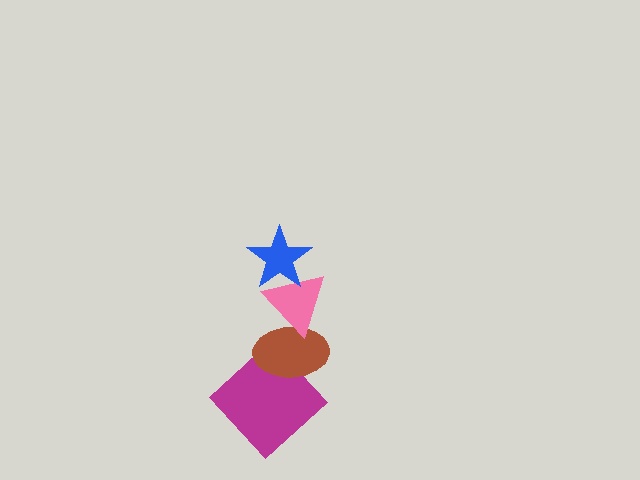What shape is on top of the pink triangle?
The blue star is on top of the pink triangle.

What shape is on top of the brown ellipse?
The pink triangle is on top of the brown ellipse.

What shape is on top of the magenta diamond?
The brown ellipse is on top of the magenta diamond.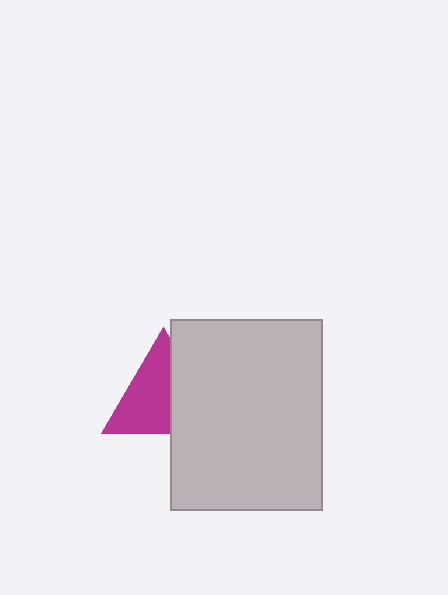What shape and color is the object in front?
The object in front is a light gray rectangle.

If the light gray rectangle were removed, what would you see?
You would see the complete magenta triangle.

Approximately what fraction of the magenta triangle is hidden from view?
Roughly 40% of the magenta triangle is hidden behind the light gray rectangle.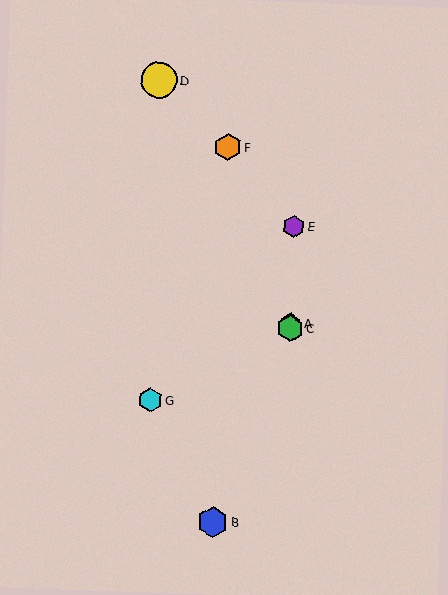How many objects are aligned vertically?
3 objects (A, C, E) are aligned vertically.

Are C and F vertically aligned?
No, C is at x≈290 and F is at x≈228.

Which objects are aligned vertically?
Objects A, C, E are aligned vertically.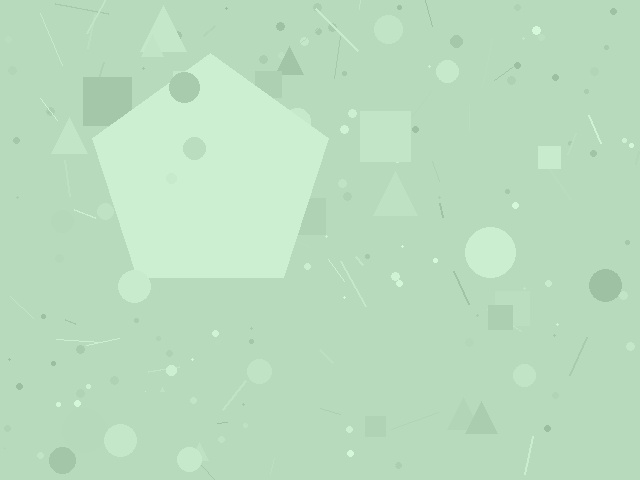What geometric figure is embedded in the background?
A pentagon is embedded in the background.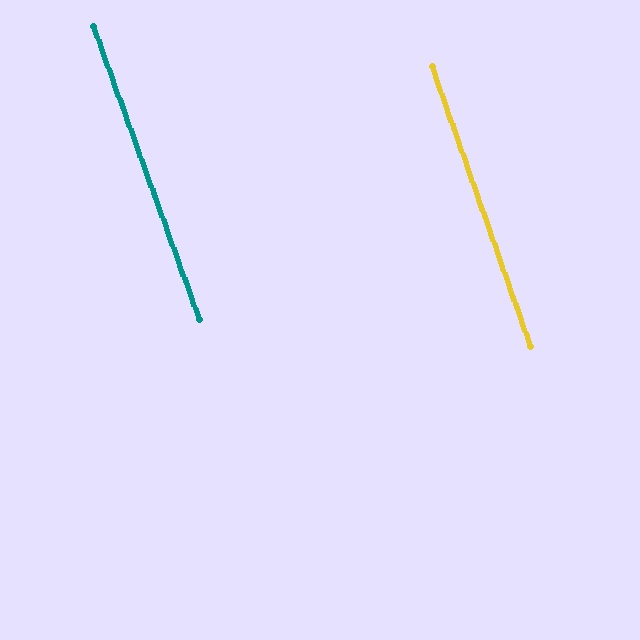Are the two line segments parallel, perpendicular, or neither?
Parallel — their directions differ by only 0.5°.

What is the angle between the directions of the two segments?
Approximately 0 degrees.